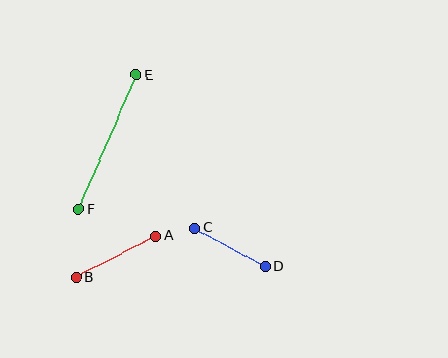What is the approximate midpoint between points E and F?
The midpoint is at approximately (107, 142) pixels.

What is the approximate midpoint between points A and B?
The midpoint is at approximately (116, 257) pixels.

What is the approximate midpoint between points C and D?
The midpoint is at approximately (230, 247) pixels.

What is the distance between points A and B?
The distance is approximately 90 pixels.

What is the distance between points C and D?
The distance is approximately 80 pixels.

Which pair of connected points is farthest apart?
Points E and F are farthest apart.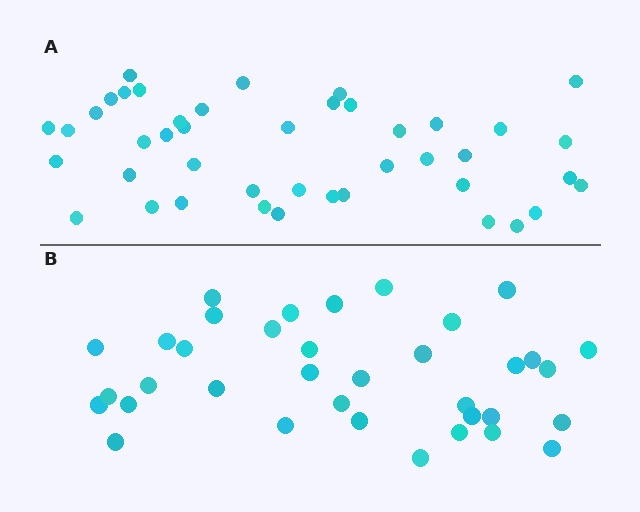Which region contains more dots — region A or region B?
Region A (the top region) has more dots.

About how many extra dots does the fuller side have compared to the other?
Region A has roughly 8 or so more dots than region B.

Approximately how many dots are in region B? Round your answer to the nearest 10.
About 40 dots. (The exact count is 36, which rounds to 40.)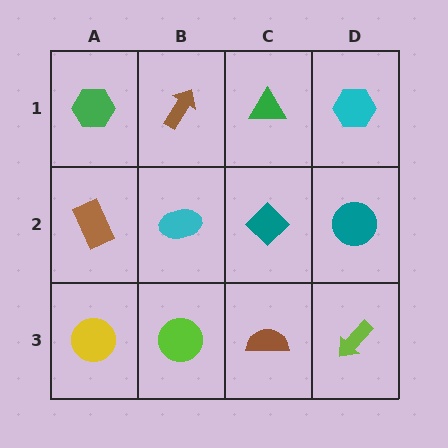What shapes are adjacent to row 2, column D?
A cyan hexagon (row 1, column D), a lime arrow (row 3, column D), a teal diamond (row 2, column C).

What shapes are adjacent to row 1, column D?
A teal circle (row 2, column D), a green triangle (row 1, column C).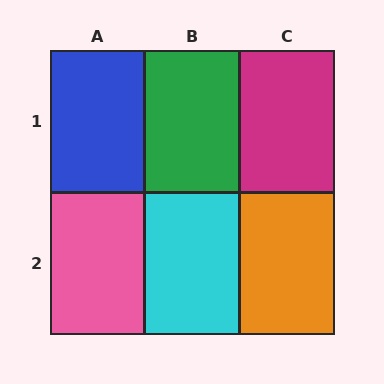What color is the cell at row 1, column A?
Blue.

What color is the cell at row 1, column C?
Magenta.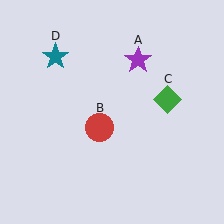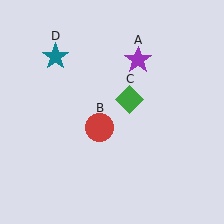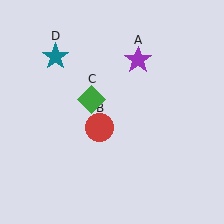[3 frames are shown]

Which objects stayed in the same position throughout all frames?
Purple star (object A) and red circle (object B) and teal star (object D) remained stationary.